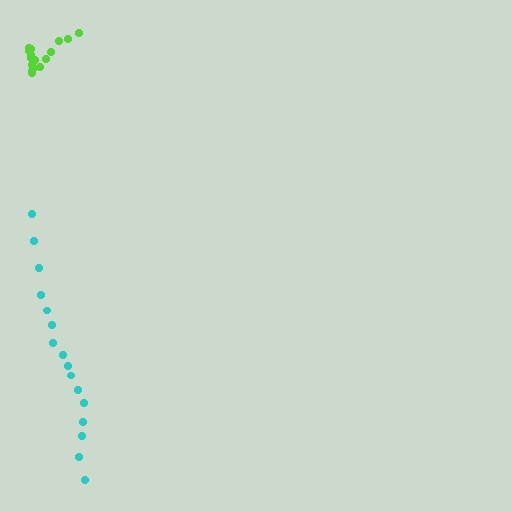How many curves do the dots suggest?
There are 2 distinct paths.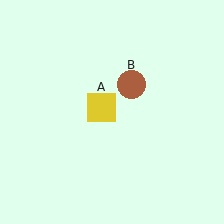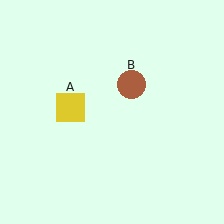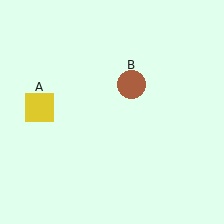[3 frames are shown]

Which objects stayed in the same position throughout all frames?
Brown circle (object B) remained stationary.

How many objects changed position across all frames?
1 object changed position: yellow square (object A).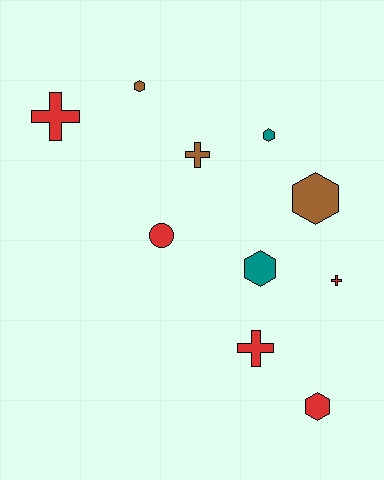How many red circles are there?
There is 1 red circle.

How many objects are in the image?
There are 10 objects.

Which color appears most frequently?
Red, with 5 objects.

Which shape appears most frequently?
Hexagon, with 5 objects.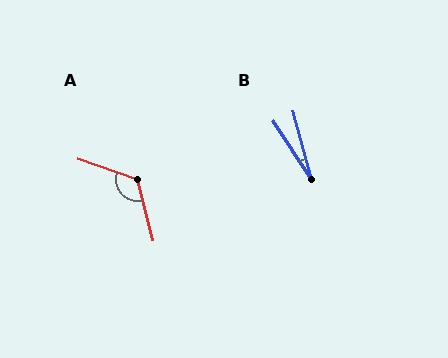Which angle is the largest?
A, at approximately 123 degrees.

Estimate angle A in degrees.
Approximately 123 degrees.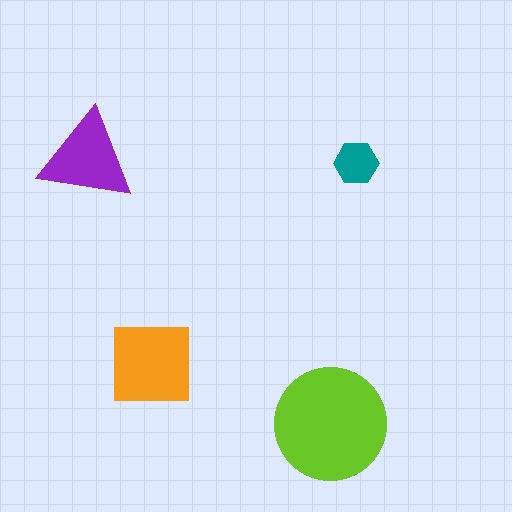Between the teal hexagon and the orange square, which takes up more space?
The orange square.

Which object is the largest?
The lime circle.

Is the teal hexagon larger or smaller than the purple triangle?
Smaller.